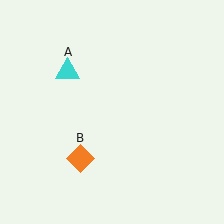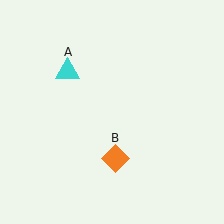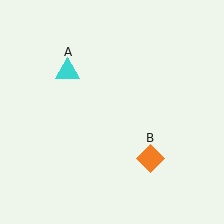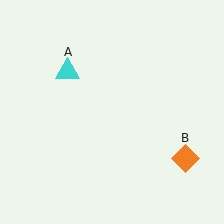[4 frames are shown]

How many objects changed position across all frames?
1 object changed position: orange diamond (object B).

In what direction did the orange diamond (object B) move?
The orange diamond (object B) moved right.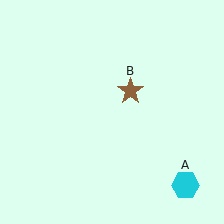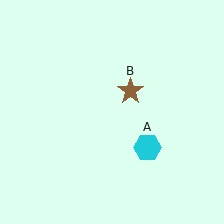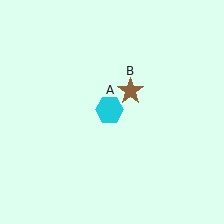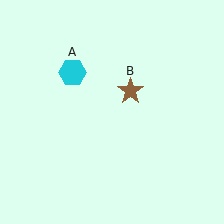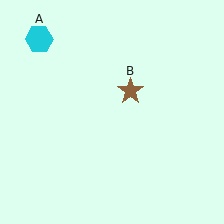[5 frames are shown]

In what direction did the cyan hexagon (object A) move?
The cyan hexagon (object A) moved up and to the left.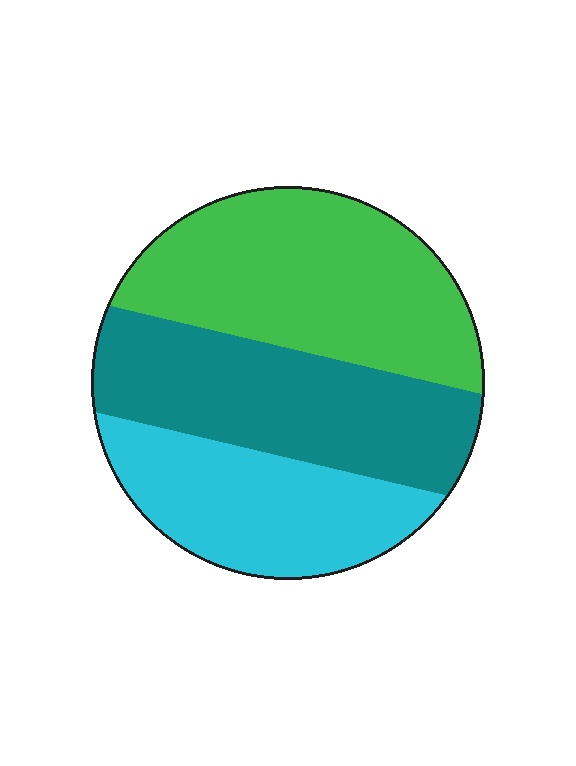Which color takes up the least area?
Cyan, at roughly 25%.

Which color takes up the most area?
Green, at roughly 40%.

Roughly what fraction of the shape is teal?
Teal takes up about one third (1/3) of the shape.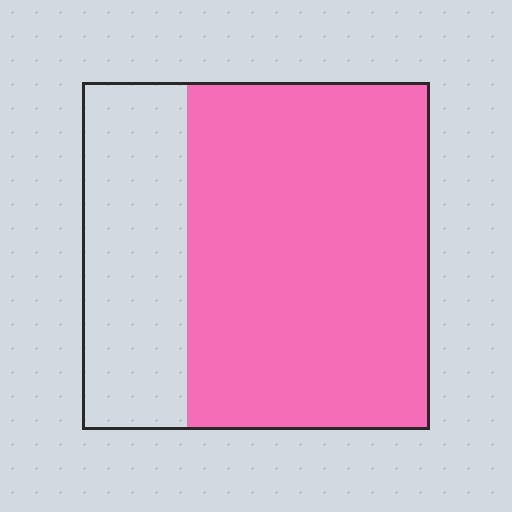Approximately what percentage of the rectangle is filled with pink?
Approximately 70%.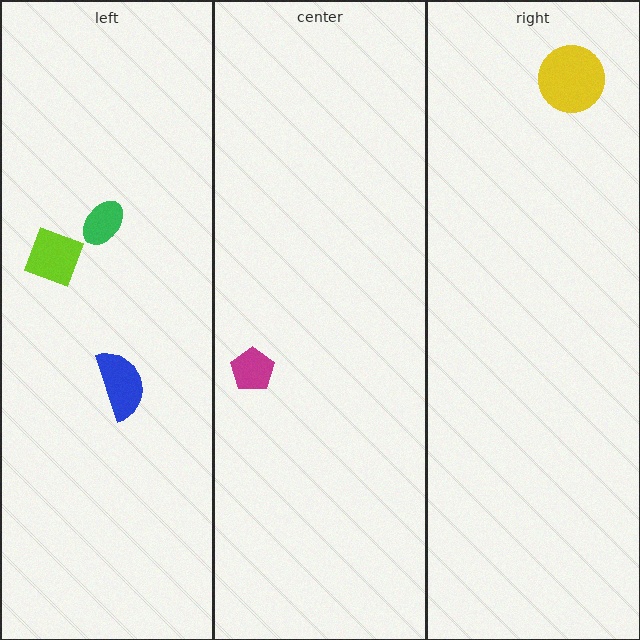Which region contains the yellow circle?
The right region.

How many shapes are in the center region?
1.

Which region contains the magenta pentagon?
The center region.